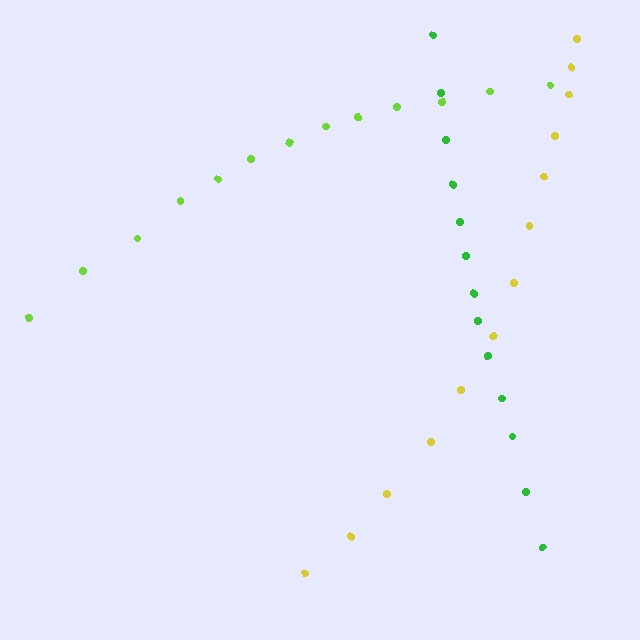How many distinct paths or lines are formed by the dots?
There are 3 distinct paths.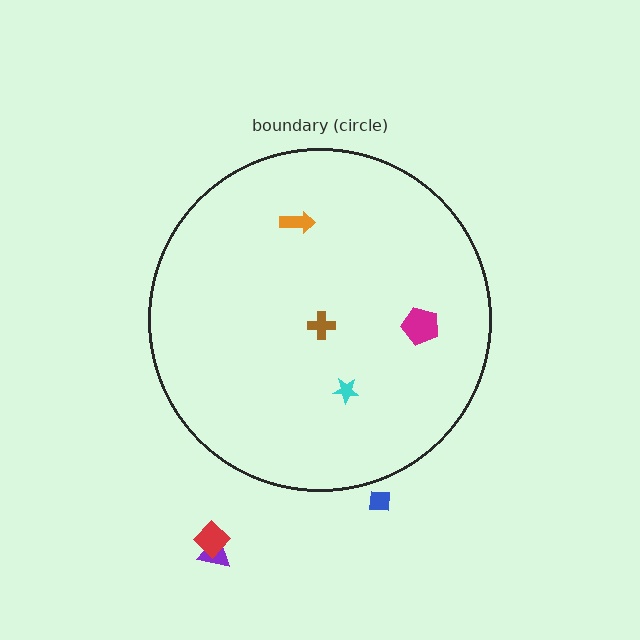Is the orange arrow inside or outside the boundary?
Inside.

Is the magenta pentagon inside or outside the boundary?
Inside.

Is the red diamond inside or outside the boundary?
Outside.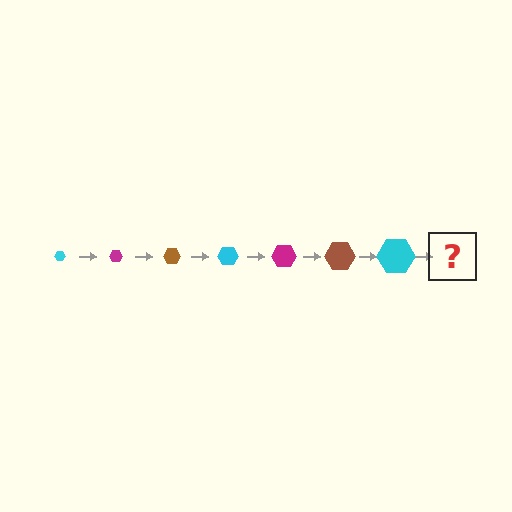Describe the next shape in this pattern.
It should be a magenta hexagon, larger than the previous one.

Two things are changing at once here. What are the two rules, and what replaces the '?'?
The two rules are that the hexagon grows larger each step and the color cycles through cyan, magenta, and brown. The '?' should be a magenta hexagon, larger than the previous one.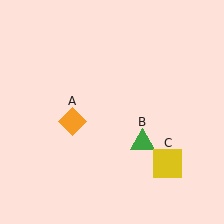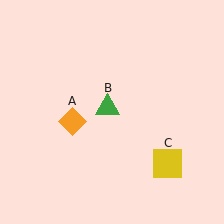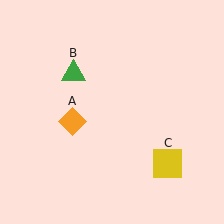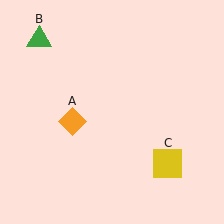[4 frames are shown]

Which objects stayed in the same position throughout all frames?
Orange diamond (object A) and yellow square (object C) remained stationary.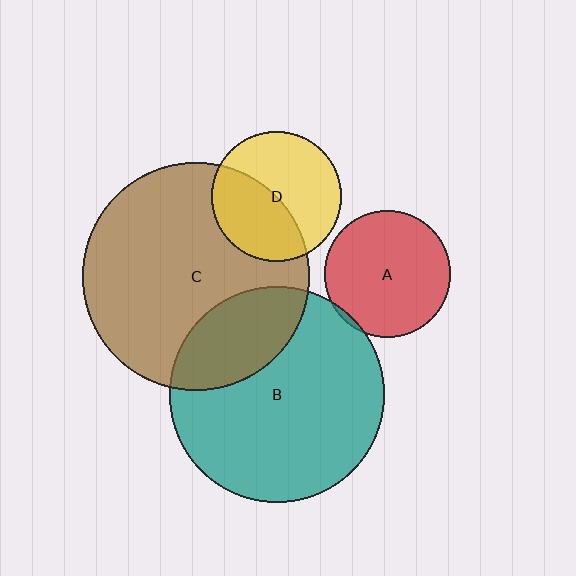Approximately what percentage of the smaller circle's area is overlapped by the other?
Approximately 25%.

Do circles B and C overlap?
Yes.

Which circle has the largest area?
Circle C (brown).